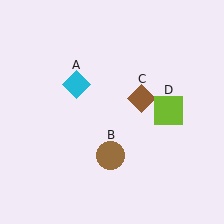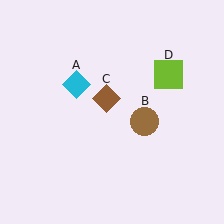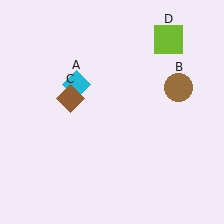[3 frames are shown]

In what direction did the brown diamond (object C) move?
The brown diamond (object C) moved left.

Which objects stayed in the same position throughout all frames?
Cyan diamond (object A) remained stationary.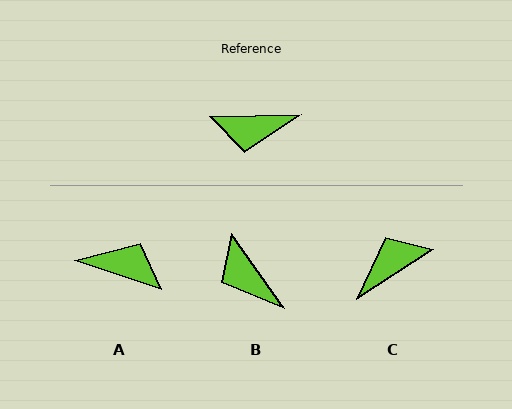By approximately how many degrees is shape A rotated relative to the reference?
Approximately 160 degrees counter-clockwise.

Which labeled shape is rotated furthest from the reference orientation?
A, about 160 degrees away.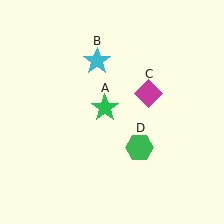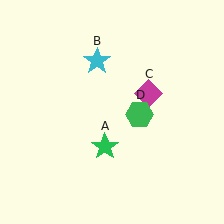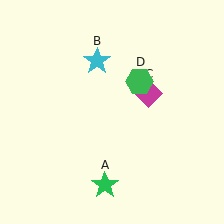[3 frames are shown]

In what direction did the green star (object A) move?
The green star (object A) moved down.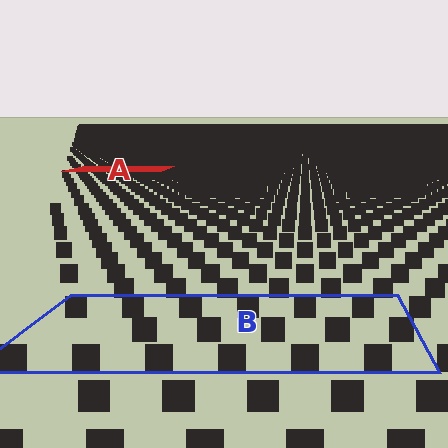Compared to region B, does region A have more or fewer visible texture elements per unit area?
Region A has more texture elements per unit area — they are packed more densely because it is farther away.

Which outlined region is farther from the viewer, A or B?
Region A is farther from the viewer — the texture elements inside it appear smaller and more densely packed.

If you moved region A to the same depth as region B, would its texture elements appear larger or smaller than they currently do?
They would appear larger. At a closer depth, the same texture elements are projected at a bigger on-screen size.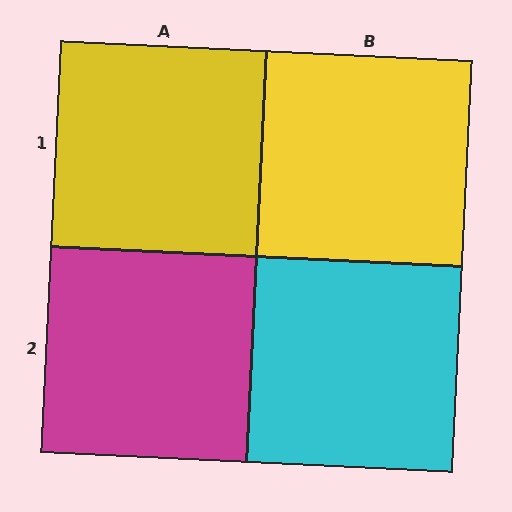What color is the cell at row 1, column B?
Yellow.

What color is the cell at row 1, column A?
Yellow.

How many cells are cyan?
1 cell is cyan.